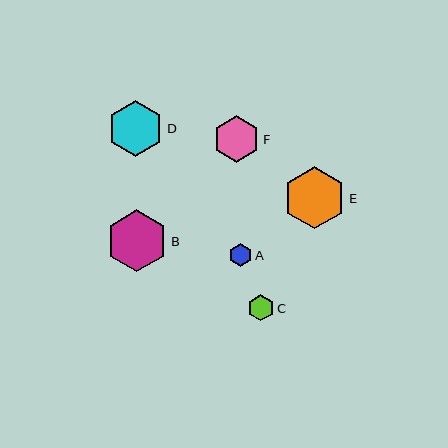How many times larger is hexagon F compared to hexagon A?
Hexagon F is approximately 2.0 times the size of hexagon A.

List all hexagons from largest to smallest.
From largest to smallest: B, E, D, F, C, A.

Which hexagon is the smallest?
Hexagon A is the smallest with a size of approximately 23 pixels.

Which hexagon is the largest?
Hexagon B is the largest with a size of approximately 62 pixels.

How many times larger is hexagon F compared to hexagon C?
Hexagon F is approximately 1.8 times the size of hexagon C.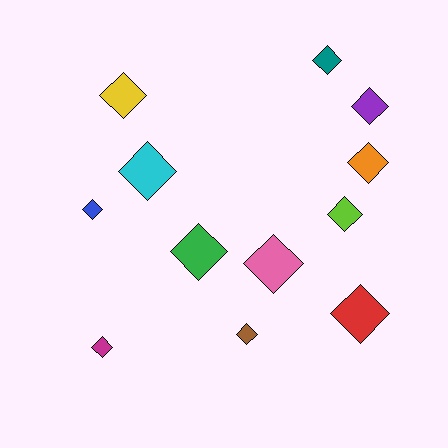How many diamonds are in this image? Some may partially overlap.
There are 12 diamonds.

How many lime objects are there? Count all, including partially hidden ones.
There is 1 lime object.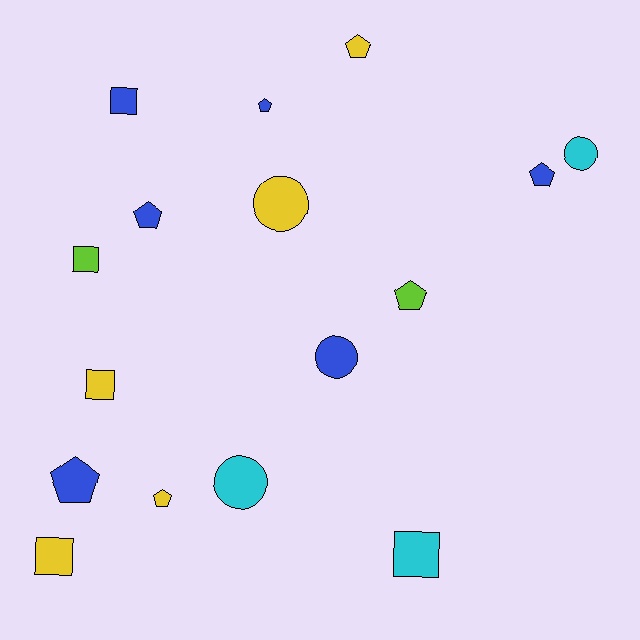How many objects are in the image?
There are 16 objects.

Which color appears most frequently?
Blue, with 6 objects.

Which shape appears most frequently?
Pentagon, with 7 objects.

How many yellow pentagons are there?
There are 2 yellow pentagons.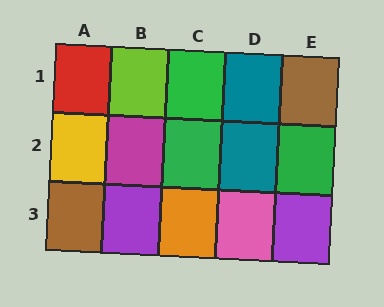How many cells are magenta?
1 cell is magenta.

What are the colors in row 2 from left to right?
Yellow, magenta, green, teal, green.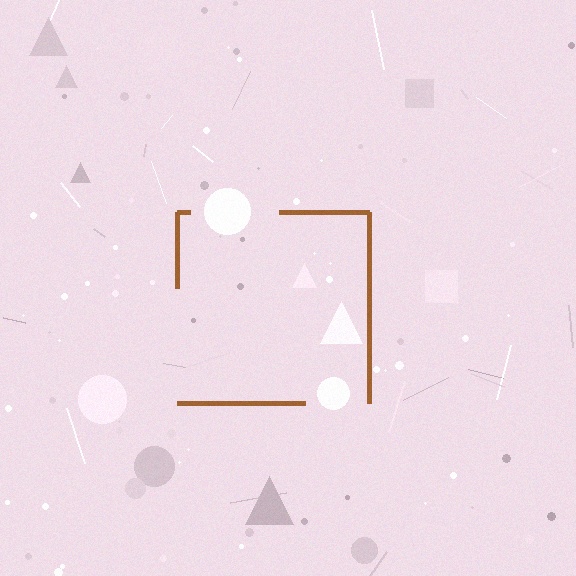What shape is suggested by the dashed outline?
The dashed outline suggests a square.